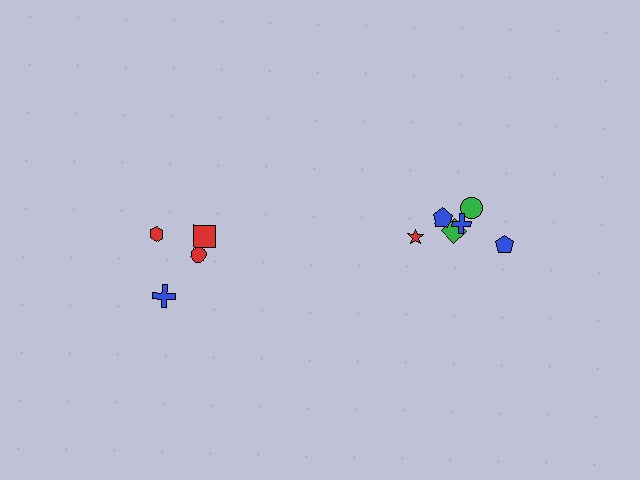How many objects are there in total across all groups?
There are 10 objects.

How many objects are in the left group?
There are 4 objects.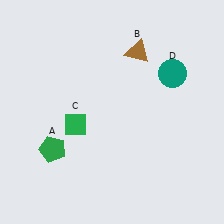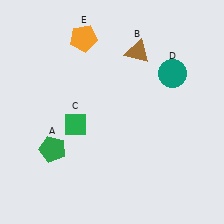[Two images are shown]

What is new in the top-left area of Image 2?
An orange pentagon (E) was added in the top-left area of Image 2.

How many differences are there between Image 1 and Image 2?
There is 1 difference between the two images.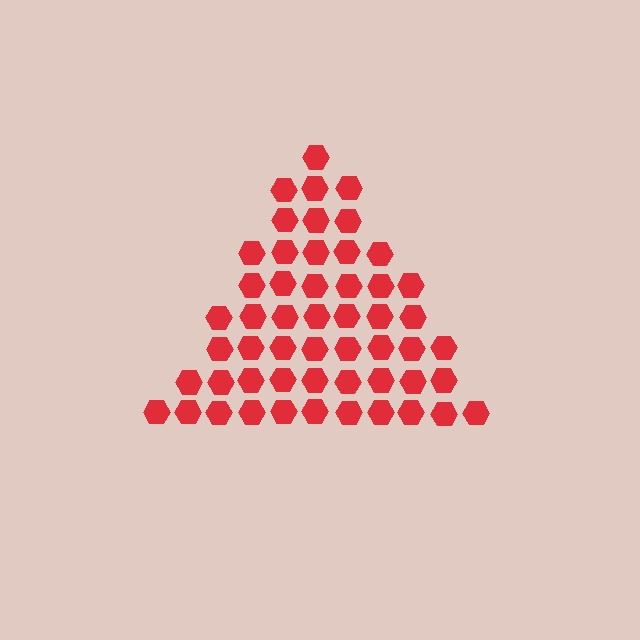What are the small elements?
The small elements are hexagons.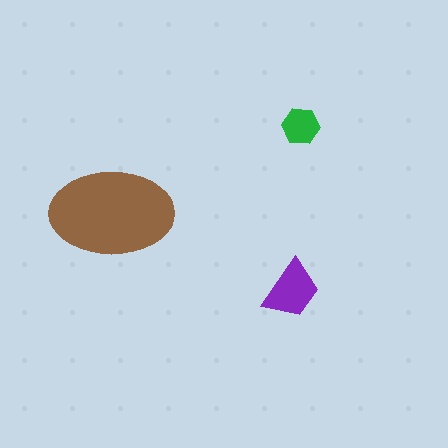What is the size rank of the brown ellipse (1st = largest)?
1st.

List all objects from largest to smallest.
The brown ellipse, the purple trapezoid, the green hexagon.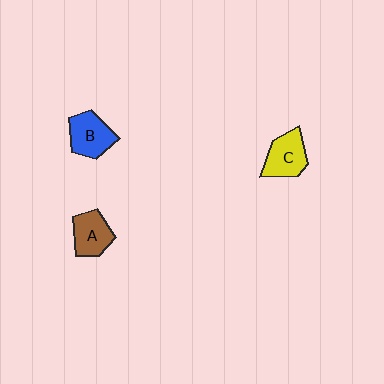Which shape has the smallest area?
Shape A (brown).